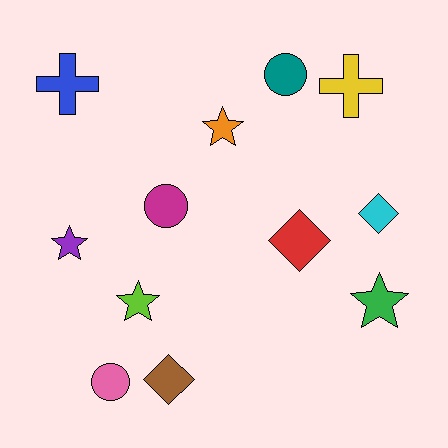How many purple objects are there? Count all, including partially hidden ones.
There is 1 purple object.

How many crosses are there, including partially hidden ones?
There are 2 crosses.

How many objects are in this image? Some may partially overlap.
There are 12 objects.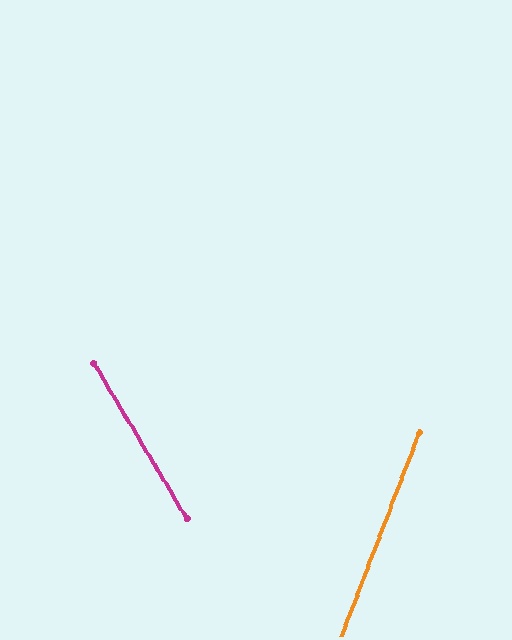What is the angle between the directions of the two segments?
Approximately 52 degrees.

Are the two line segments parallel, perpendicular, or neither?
Neither parallel nor perpendicular — they differ by about 52°.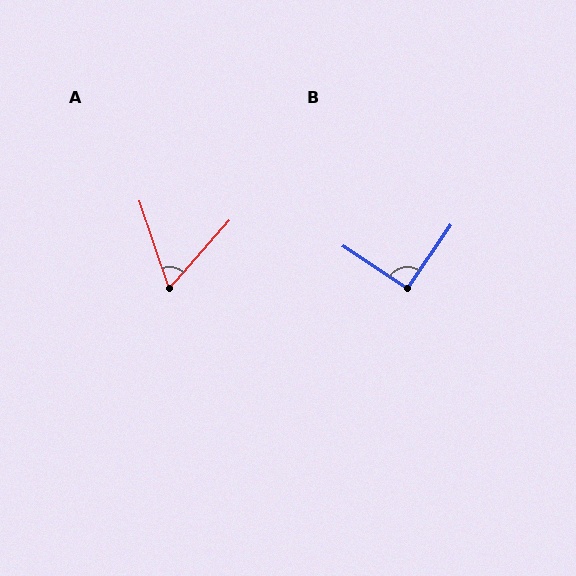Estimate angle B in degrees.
Approximately 91 degrees.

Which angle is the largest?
B, at approximately 91 degrees.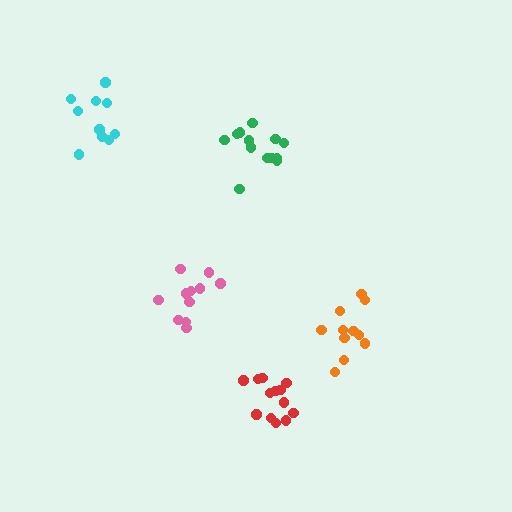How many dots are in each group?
Group 1: 13 dots, Group 2: 11 dots, Group 3: 13 dots, Group 4: 11 dots, Group 5: 10 dots (58 total).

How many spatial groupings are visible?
There are 5 spatial groupings.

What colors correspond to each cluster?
The clusters are colored: green, pink, red, orange, cyan.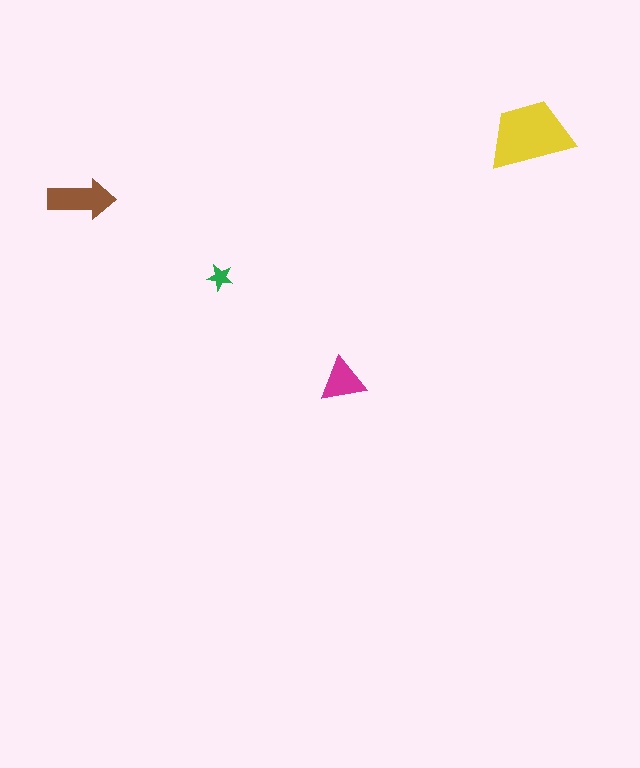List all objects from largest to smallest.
The yellow trapezoid, the brown arrow, the magenta triangle, the green star.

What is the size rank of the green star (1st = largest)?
4th.